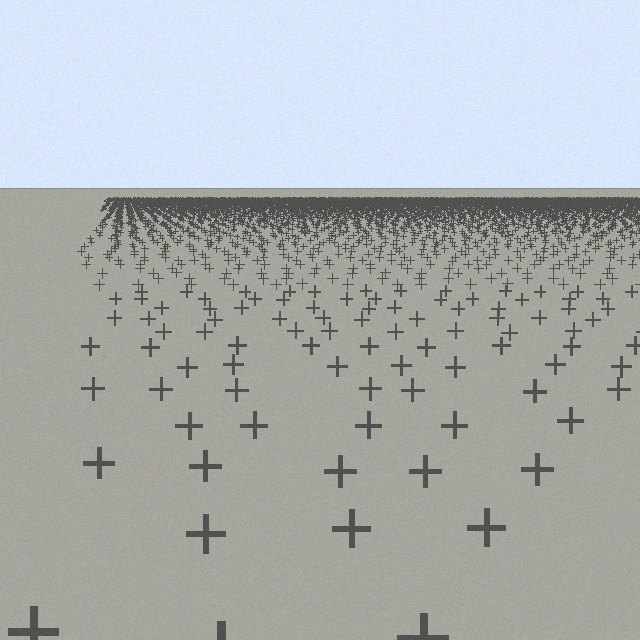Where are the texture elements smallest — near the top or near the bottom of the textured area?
Near the top.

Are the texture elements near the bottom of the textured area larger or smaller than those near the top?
Larger. Near the bottom, elements are closer to the viewer and appear at a bigger on-screen size.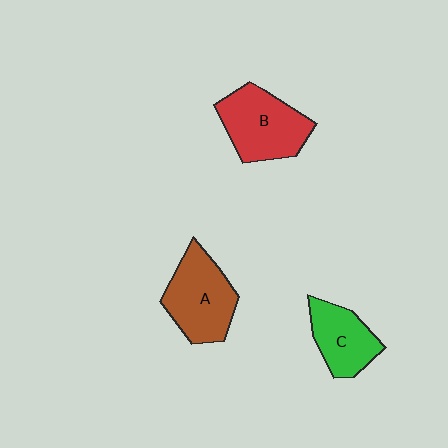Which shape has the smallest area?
Shape C (green).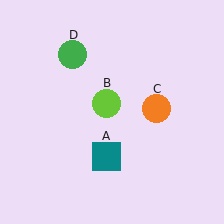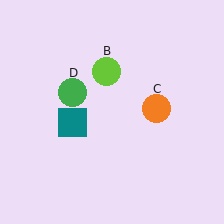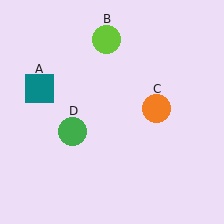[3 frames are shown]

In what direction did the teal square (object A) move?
The teal square (object A) moved up and to the left.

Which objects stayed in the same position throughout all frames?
Orange circle (object C) remained stationary.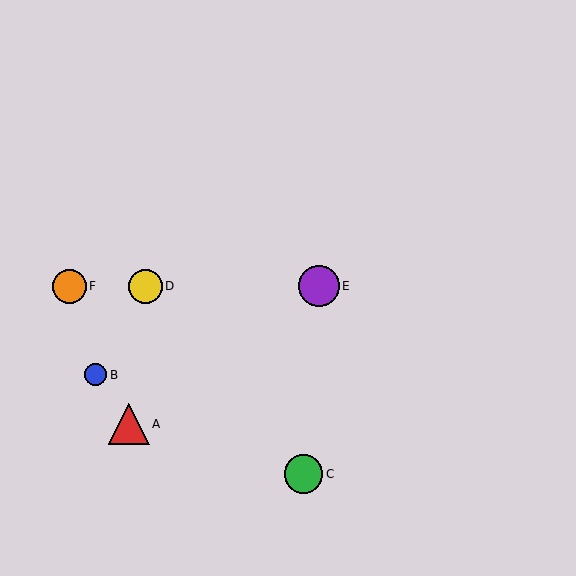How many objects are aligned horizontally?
3 objects (D, E, F) are aligned horizontally.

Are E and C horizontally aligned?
No, E is at y≈286 and C is at y≈474.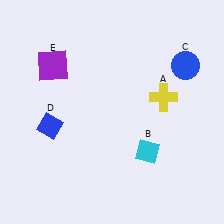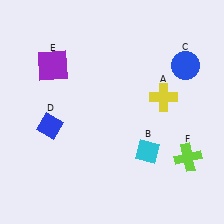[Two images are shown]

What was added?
A lime cross (F) was added in Image 2.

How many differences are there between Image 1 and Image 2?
There is 1 difference between the two images.